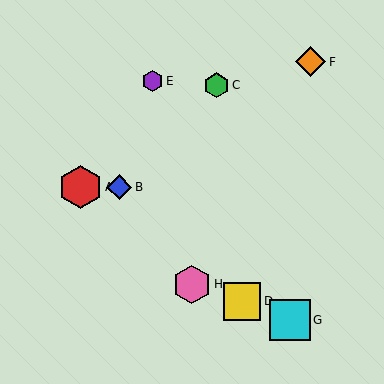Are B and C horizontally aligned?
No, B is at y≈187 and C is at y≈85.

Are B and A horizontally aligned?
Yes, both are at y≈187.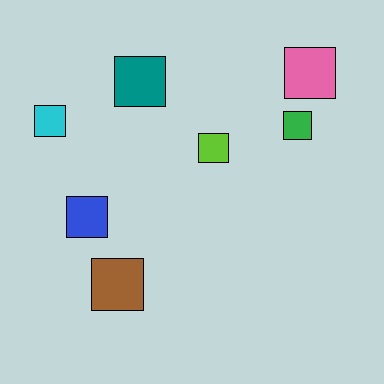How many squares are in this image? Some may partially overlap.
There are 7 squares.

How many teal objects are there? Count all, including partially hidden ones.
There is 1 teal object.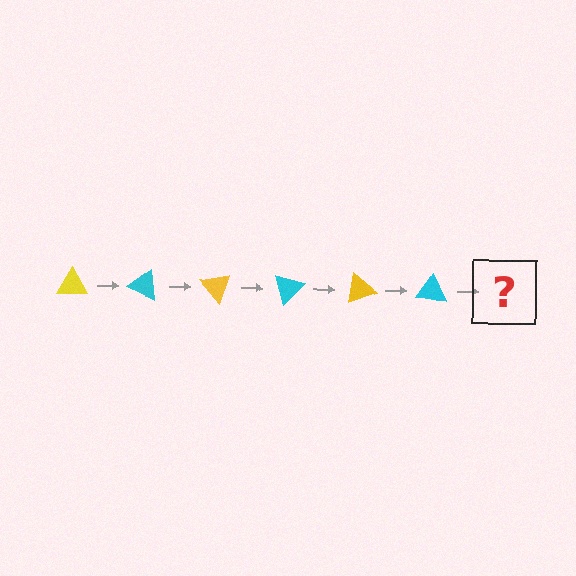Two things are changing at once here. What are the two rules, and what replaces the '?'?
The two rules are that it rotates 25 degrees each step and the color cycles through yellow and cyan. The '?' should be a yellow triangle, rotated 150 degrees from the start.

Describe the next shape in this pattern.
It should be a yellow triangle, rotated 150 degrees from the start.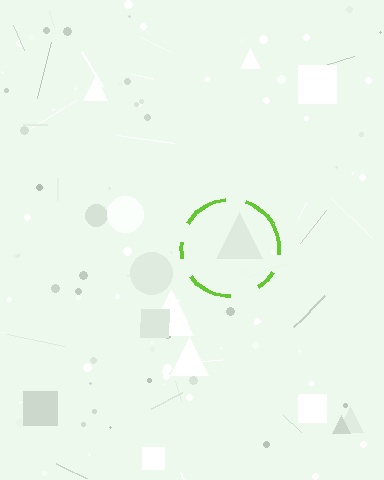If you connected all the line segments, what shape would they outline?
They would outline a circle.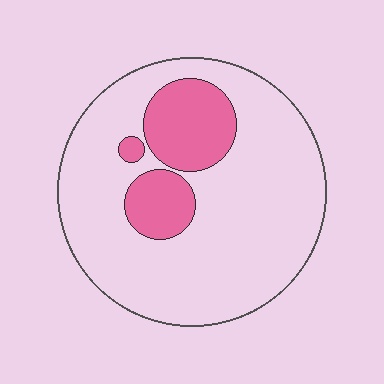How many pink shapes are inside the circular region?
3.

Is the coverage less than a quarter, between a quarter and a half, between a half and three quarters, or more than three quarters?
Less than a quarter.